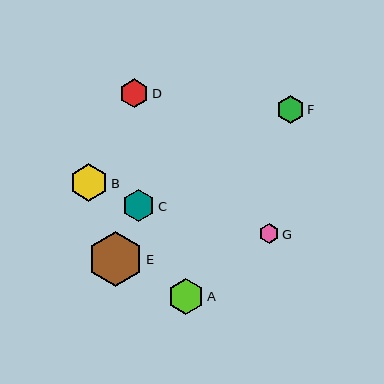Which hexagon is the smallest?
Hexagon G is the smallest with a size of approximately 20 pixels.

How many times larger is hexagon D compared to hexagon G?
Hexagon D is approximately 1.5 times the size of hexagon G.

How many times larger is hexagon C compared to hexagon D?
Hexagon C is approximately 1.1 times the size of hexagon D.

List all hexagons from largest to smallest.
From largest to smallest: E, B, A, C, D, F, G.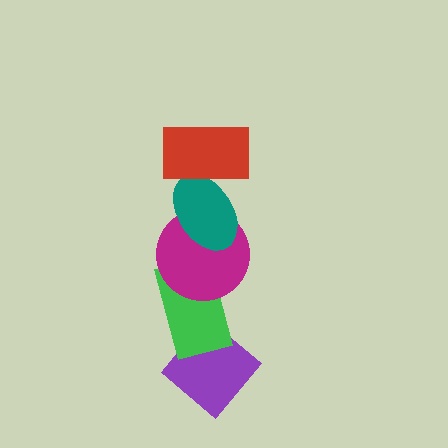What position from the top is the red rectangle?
The red rectangle is 1st from the top.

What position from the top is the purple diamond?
The purple diamond is 5th from the top.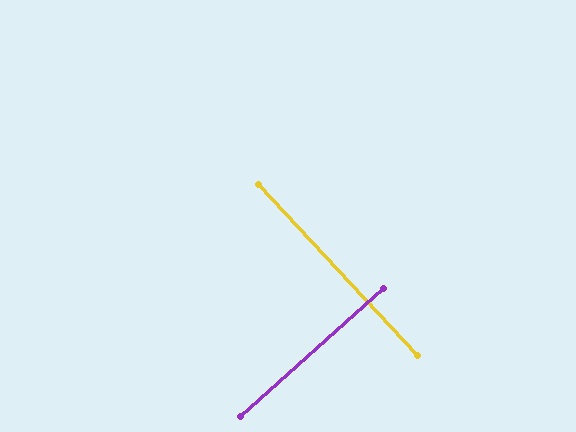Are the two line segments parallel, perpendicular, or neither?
Perpendicular — they meet at approximately 89°.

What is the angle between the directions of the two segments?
Approximately 89 degrees.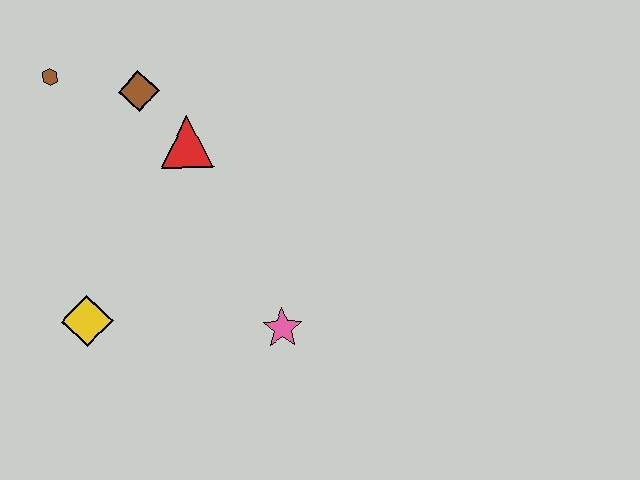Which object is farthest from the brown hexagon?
The pink star is farthest from the brown hexagon.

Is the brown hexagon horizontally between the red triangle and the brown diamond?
No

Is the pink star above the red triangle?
No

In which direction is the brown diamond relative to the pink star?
The brown diamond is above the pink star.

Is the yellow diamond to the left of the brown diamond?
Yes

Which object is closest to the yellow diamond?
The pink star is closest to the yellow diamond.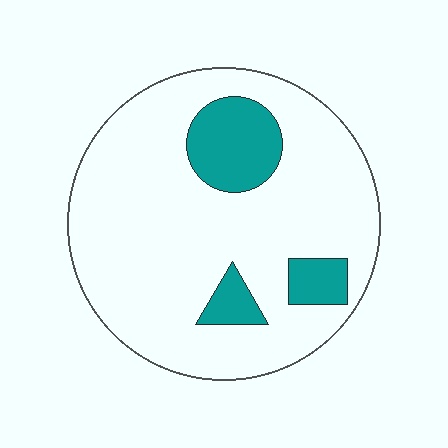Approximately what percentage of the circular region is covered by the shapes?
Approximately 15%.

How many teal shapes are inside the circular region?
3.